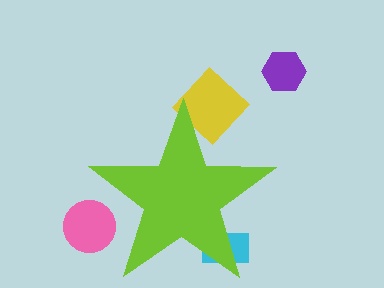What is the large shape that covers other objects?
A lime star.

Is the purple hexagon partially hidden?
No, the purple hexagon is fully visible.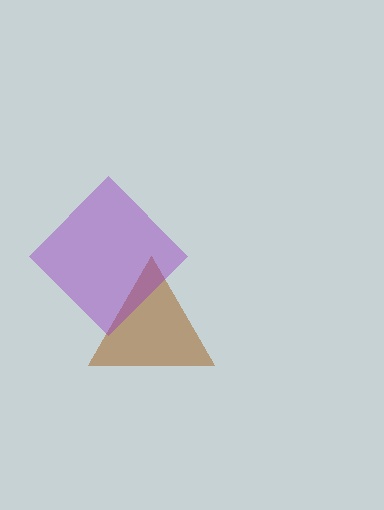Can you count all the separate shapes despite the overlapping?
Yes, there are 2 separate shapes.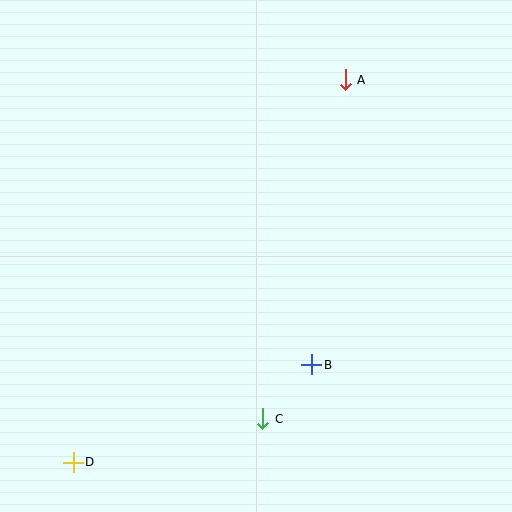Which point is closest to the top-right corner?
Point A is closest to the top-right corner.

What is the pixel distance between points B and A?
The distance between B and A is 287 pixels.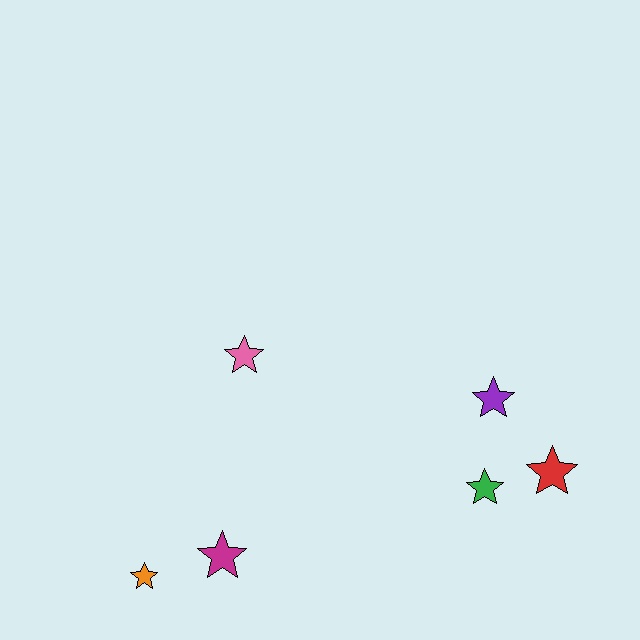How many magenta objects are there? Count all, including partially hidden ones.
There is 1 magenta object.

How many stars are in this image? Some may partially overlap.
There are 6 stars.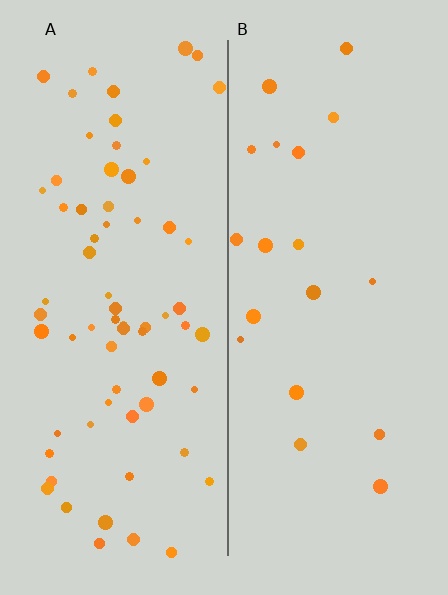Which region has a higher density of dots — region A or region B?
A (the left).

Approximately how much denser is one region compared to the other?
Approximately 3.4× — region A over region B.